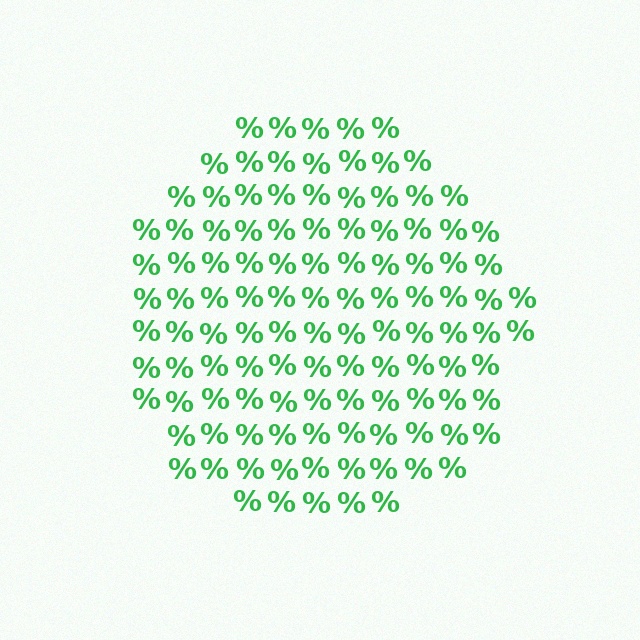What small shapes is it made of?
It is made of small percent signs.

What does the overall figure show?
The overall figure shows a circle.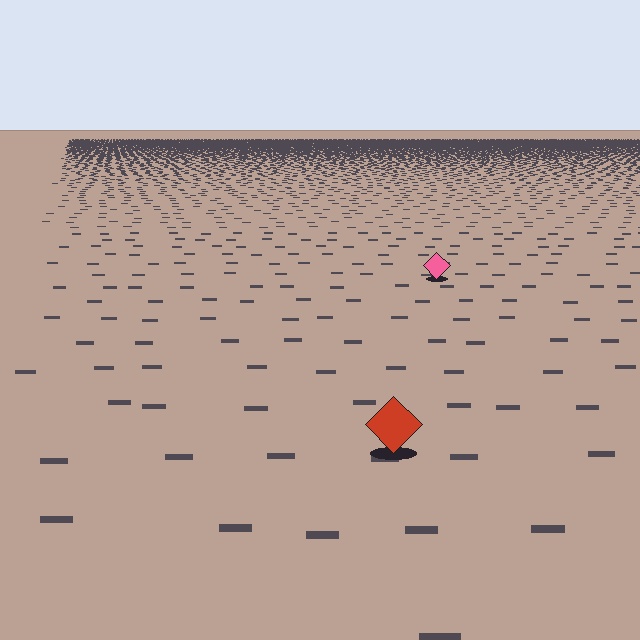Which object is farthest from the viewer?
The pink diamond is farthest from the viewer. It appears smaller and the ground texture around it is denser.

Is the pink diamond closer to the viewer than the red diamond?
No. The red diamond is closer — you can tell from the texture gradient: the ground texture is coarser near it.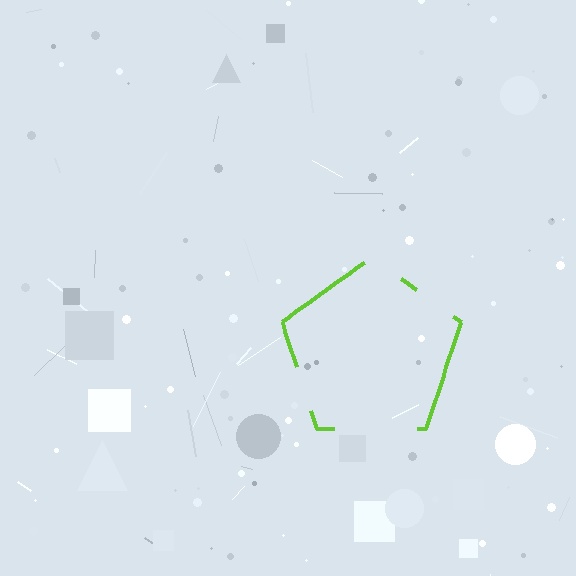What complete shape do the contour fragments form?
The contour fragments form a pentagon.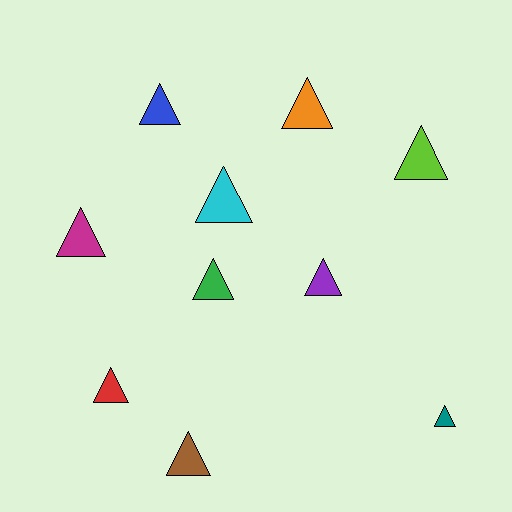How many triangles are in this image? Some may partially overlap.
There are 10 triangles.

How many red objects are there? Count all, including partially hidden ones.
There is 1 red object.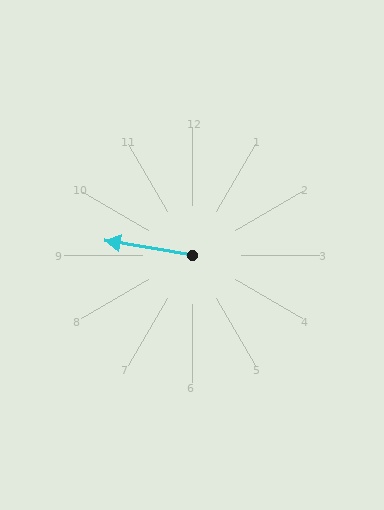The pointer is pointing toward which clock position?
Roughly 9 o'clock.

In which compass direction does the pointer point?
West.